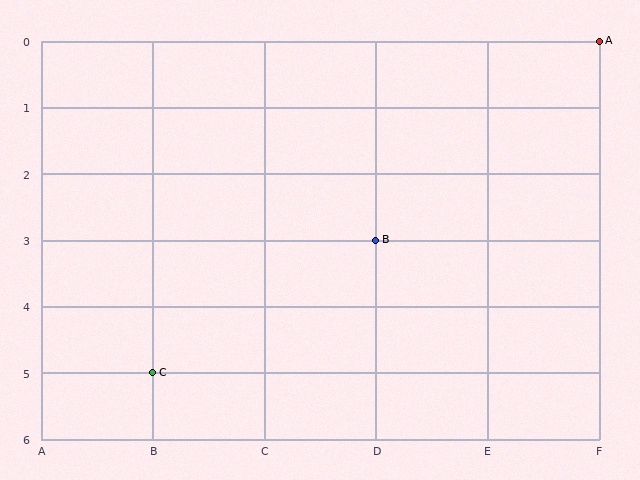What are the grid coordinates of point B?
Point B is at grid coordinates (D, 3).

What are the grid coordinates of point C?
Point C is at grid coordinates (B, 5).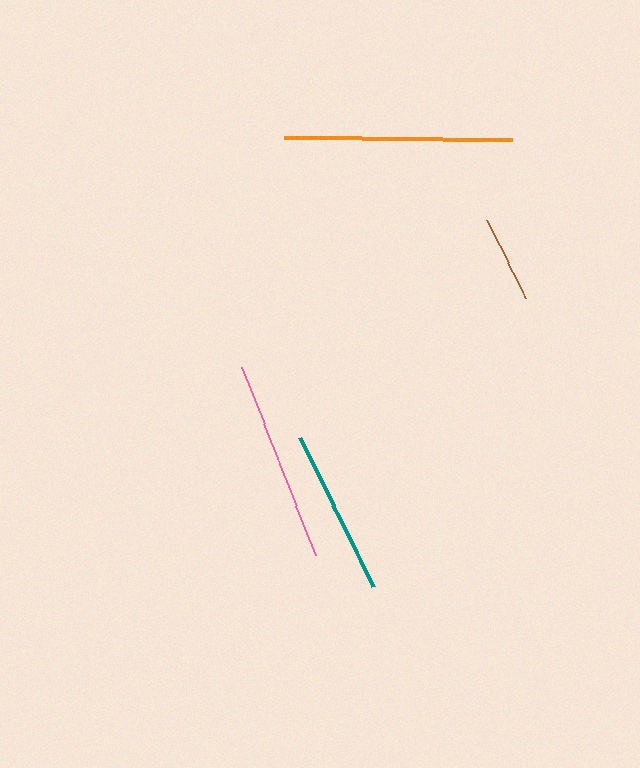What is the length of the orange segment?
The orange segment is approximately 228 pixels long.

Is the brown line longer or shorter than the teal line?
The teal line is longer than the brown line.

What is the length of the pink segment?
The pink segment is approximately 201 pixels long.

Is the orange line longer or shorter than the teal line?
The orange line is longer than the teal line.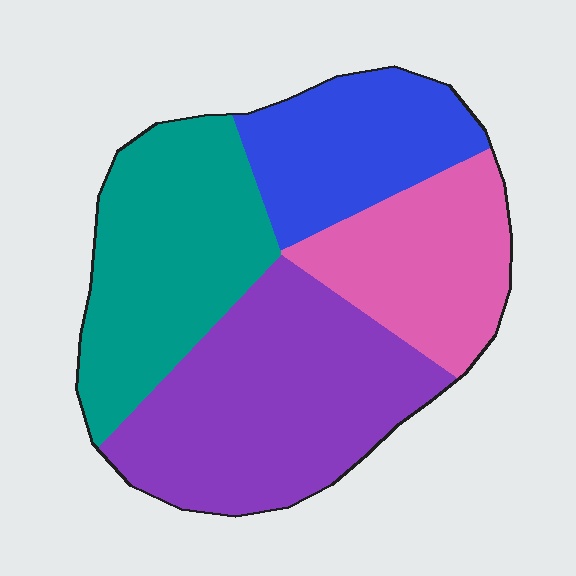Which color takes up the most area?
Purple, at roughly 35%.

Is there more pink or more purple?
Purple.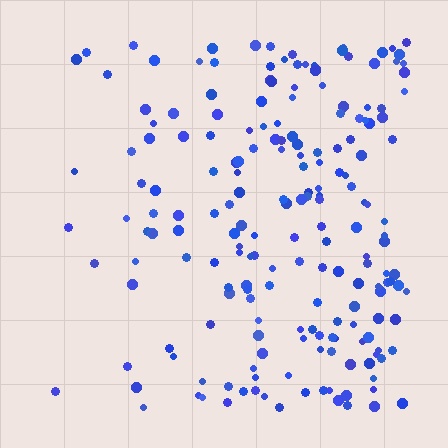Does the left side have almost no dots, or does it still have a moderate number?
Still a moderate number, just noticeably fewer than the right.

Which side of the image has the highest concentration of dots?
The right.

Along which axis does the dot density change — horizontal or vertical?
Horizontal.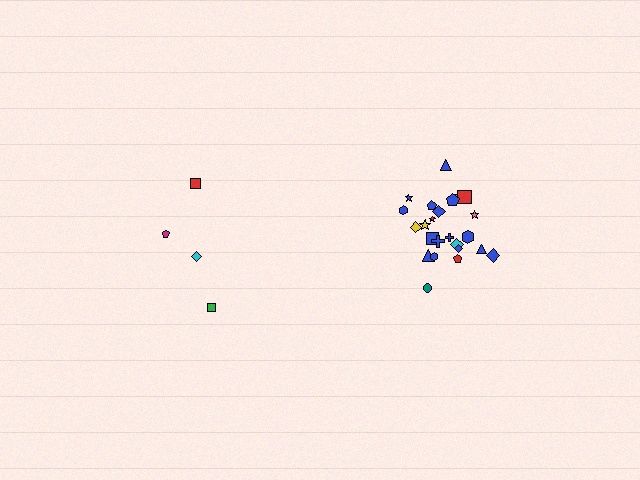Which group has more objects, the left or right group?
The right group.